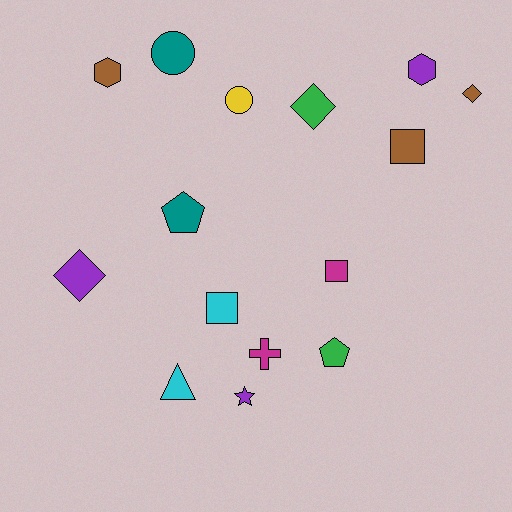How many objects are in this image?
There are 15 objects.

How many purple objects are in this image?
There are 3 purple objects.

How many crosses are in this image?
There is 1 cross.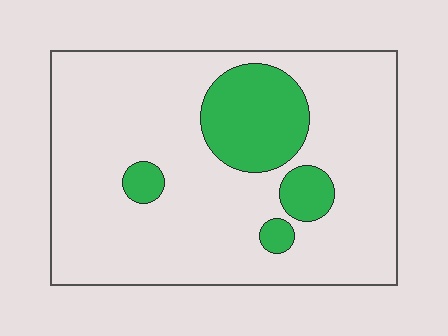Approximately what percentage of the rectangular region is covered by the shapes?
Approximately 20%.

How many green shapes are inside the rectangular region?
4.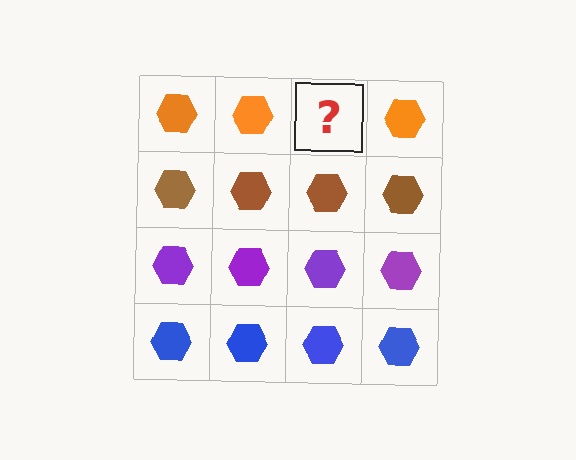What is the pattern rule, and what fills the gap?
The rule is that each row has a consistent color. The gap should be filled with an orange hexagon.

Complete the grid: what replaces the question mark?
The question mark should be replaced with an orange hexagon.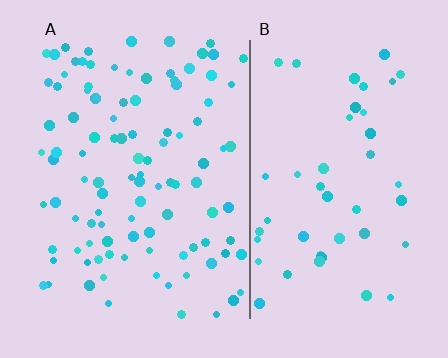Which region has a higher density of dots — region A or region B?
A (the left).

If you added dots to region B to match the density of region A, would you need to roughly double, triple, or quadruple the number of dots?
Approximately double.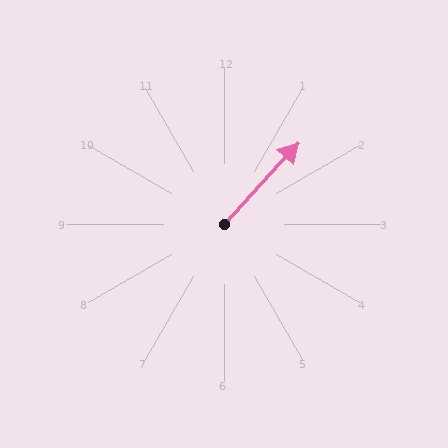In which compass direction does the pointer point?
Northeast.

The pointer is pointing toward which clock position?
Roughly 1 o'clock.